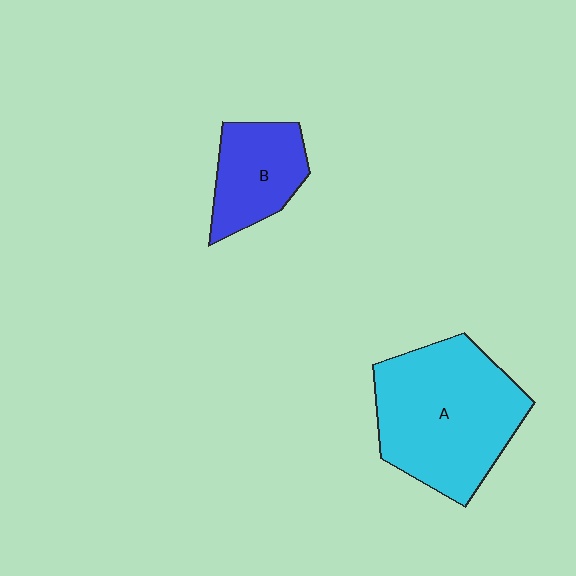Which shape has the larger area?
Shape A (cyan).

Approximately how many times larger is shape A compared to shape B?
Approximately 2.1 times.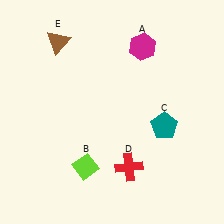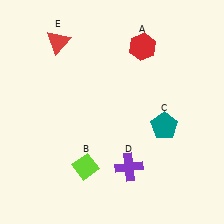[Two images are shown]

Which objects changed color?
A changed from magenta to red. D changed from red to purple. E changed from brown to red.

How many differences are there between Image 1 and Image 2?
There are 3 differences between the two images.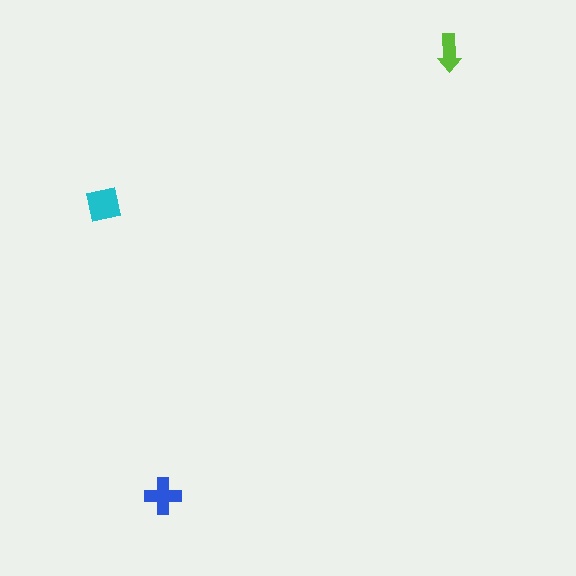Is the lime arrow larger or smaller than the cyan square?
Smaller.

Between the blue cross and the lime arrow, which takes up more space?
The blue cross.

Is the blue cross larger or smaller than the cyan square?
Smaller.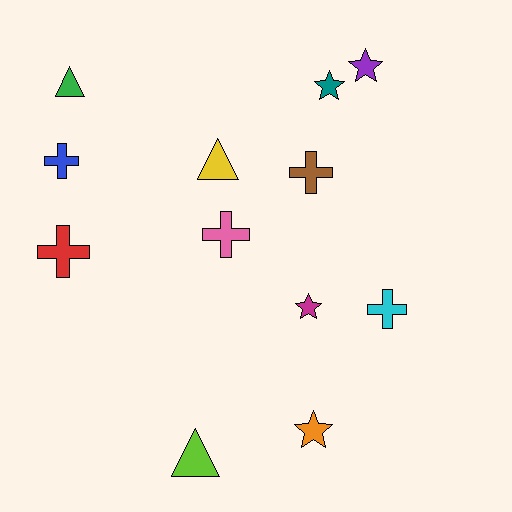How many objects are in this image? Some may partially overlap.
There are 12 objects.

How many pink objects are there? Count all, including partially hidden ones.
There is 1 pink object.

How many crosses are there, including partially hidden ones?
There are 5 crosses.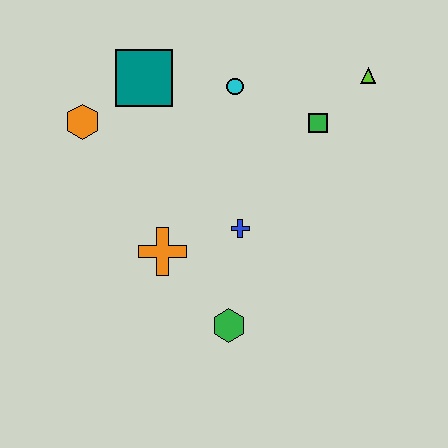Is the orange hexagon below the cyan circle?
Yes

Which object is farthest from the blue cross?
The lime triangle is farthest from the blue cross.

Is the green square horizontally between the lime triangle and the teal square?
Yes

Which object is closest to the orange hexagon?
The teal square is closest to the orange hexagon.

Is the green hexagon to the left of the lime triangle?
Yes